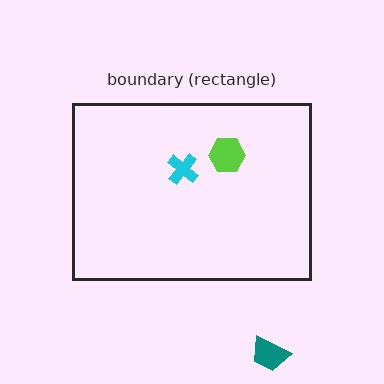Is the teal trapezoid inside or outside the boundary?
Outside.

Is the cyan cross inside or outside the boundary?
Inside.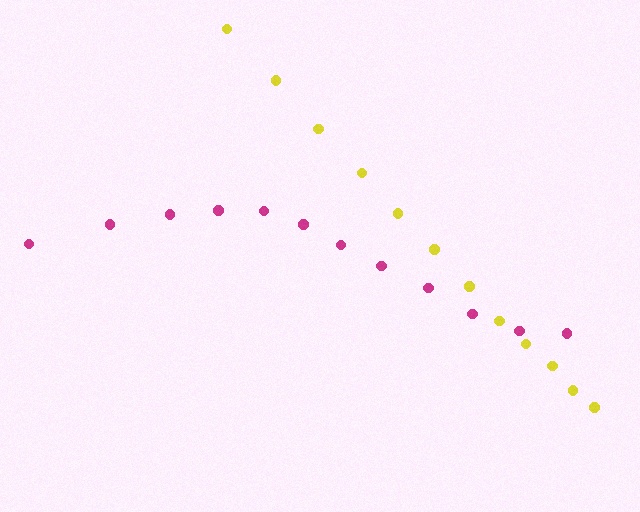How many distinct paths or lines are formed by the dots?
There are 2 distinct paths.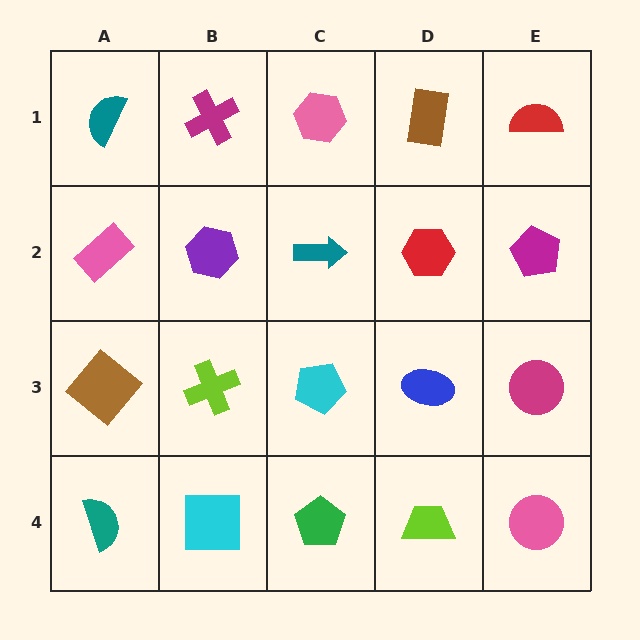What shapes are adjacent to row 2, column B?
A magenta cross (row 1, column B), a lime cross (row 3, column B), a pink rectangle (row 2, column A), a teal arrow (row 2, column C).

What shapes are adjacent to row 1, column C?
A teal arrow (row 2, column C), a magenta cross (row 1, column B), a brown rectangle (row 1, column D).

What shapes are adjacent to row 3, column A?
A pink rectangle (row 2, column A), a teal semicircle (row 4, column A), a lime cross (row 3, column B).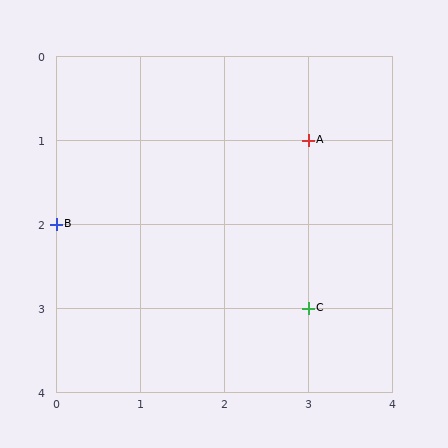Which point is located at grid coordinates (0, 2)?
Point B is at (0, 2).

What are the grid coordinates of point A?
Point A is at grid coordinates (3, 1).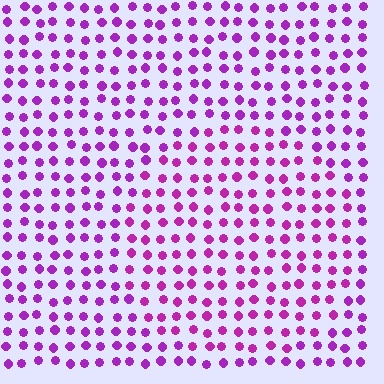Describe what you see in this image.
The image is filled with small purple elements in a uniform arrangement. A circle-shaped region is visible where the elements are tinted to a slightly different hue, forming a subtle color boundary.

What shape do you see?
I see a circle.